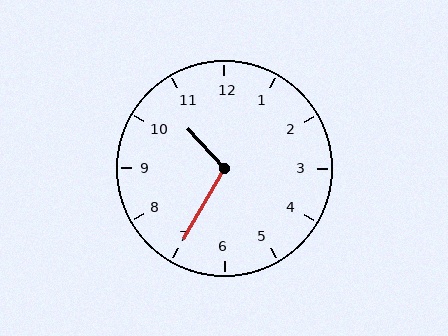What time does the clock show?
10:35.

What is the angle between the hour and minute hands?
Approximately 108 degrees.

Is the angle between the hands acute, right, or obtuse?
It is obtuse.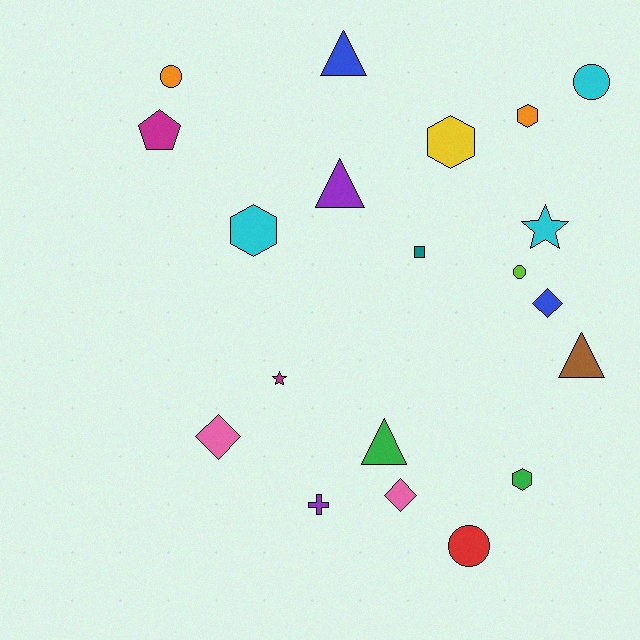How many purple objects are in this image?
There are 2 purple objects.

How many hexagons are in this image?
There are 4 hexagons.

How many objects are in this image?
There are 20 objects.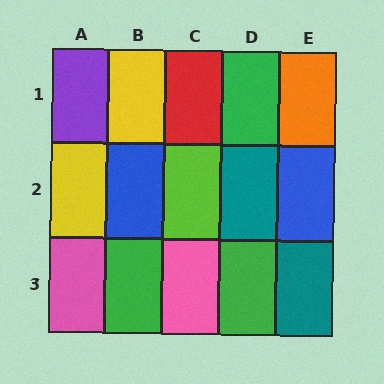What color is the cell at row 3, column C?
Pink.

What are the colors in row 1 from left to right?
Purple, yellow, red, green, orange.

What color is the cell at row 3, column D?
Green.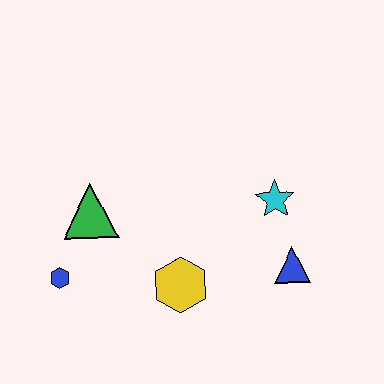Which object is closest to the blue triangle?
The cyan star is closest to the blue triangle.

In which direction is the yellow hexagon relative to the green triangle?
The yellow hexagon is to the right of the green triangle.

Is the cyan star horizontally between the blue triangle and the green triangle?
Yes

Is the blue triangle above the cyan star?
No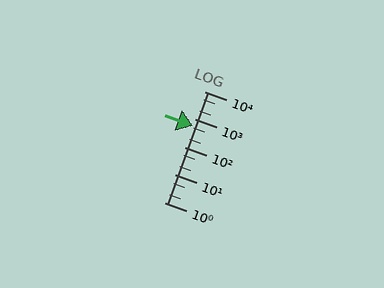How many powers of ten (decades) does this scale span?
The scale spans 4 decades, from 1 to 10000.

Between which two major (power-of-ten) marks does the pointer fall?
The pointer is between 100 and 1000.